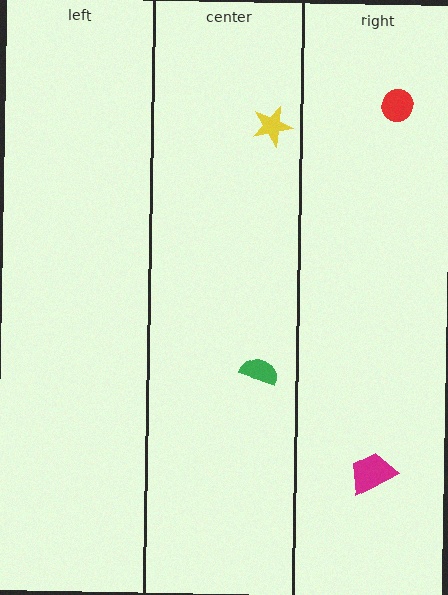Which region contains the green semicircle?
The center region.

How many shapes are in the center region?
2.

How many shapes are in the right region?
2.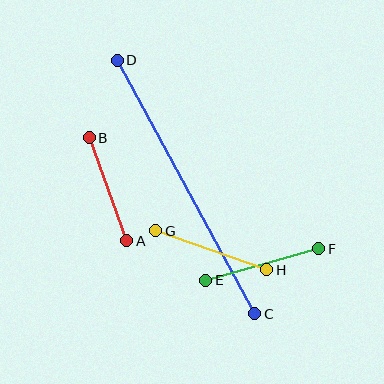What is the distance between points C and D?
The distance is approximately 289 pixels.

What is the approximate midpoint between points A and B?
The midpoint is at approximately (108, 189) pixels.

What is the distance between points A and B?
The distance is approximately 110 pixels.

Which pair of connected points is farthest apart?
Points C and D are farthest apart.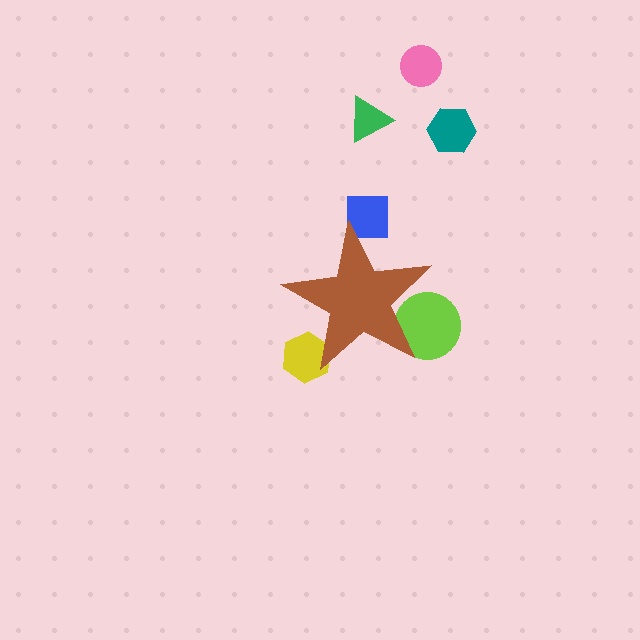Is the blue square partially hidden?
Yes, the blue square is partially hidden behind the brown star.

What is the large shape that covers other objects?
A brown star.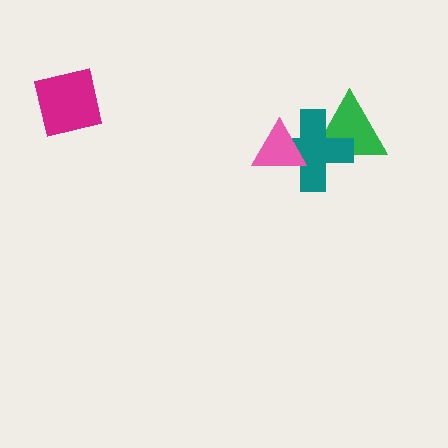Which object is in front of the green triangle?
The teal cross is in front of the green triangle.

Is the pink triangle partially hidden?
No, no other shape covers it.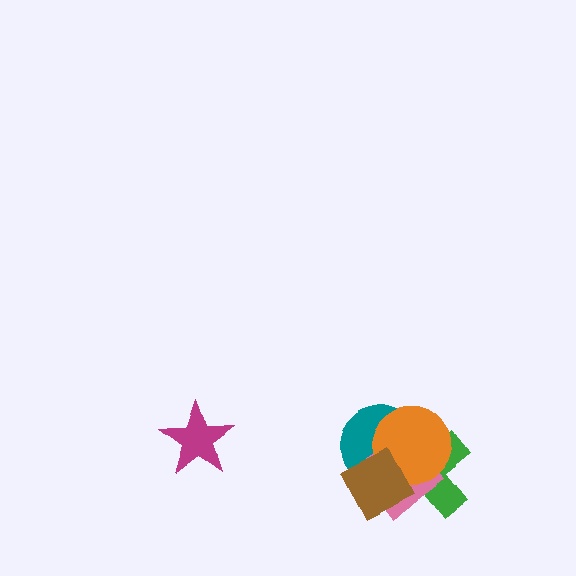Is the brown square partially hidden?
No, no other shape covers it.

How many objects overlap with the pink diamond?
4 objects overlap with the pink diamond.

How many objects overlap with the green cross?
4 objects overlap with the green cross.